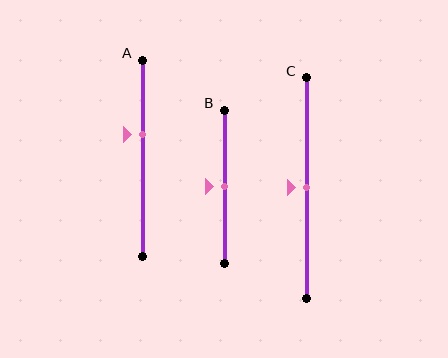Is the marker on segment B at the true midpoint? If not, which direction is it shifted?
Yes, the marker on segment B is at the true midpoint.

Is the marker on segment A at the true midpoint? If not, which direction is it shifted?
No, the marker on segment A is shifted upward by about 12% of the segment length.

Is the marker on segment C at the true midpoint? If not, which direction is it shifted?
Yes, the marker on segment C is at the true midpoint.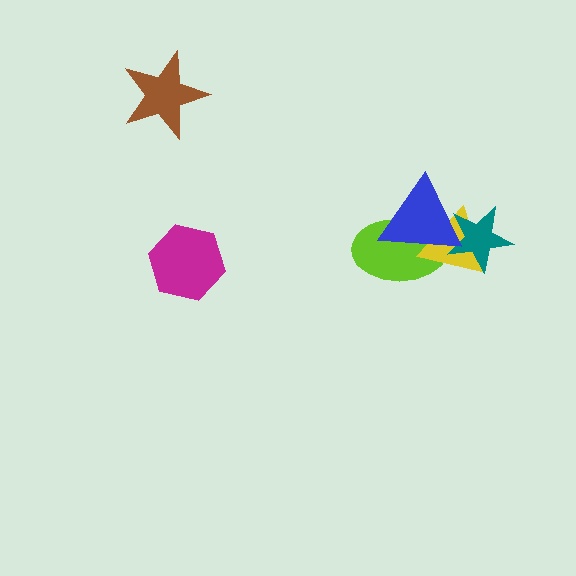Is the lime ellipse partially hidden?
Yes, it is partially covered by another shape.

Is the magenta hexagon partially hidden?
No, no other shape covers it.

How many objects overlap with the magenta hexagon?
0 objects overlap with the magenta hexagon.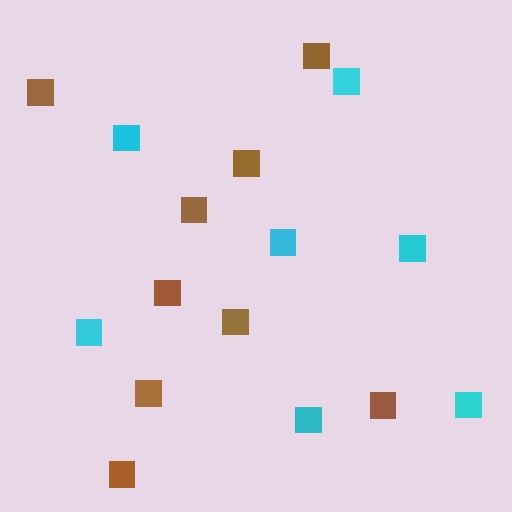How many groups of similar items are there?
There are 2 groups: one group of brown squares (9) and one group of cyan squares (7).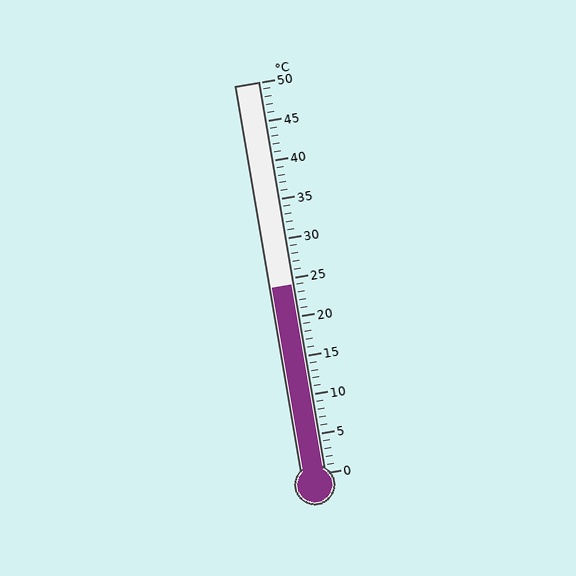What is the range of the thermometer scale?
The thermometer scale ranges from 0°C to 50°C.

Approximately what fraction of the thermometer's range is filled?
The thermometer is filled to approximately 50% of its range.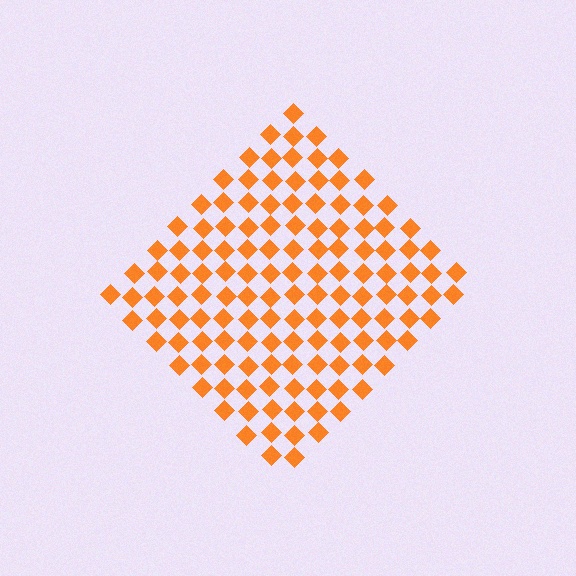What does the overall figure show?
The overall figure shows a diamond.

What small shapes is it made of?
It is made of small diamonds.